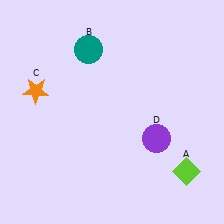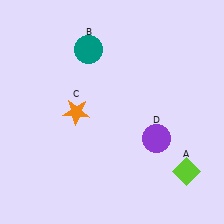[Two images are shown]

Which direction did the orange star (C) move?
The orange star (C) moved right.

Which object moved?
The orange star (C) moved right.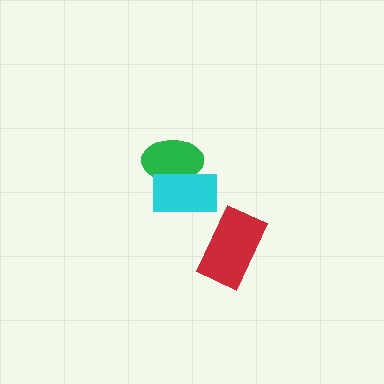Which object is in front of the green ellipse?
The cyan rectangle is in front of the green ellipse.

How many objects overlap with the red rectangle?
0 objects overlap with the red rectangle.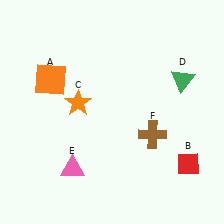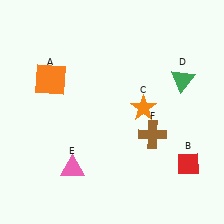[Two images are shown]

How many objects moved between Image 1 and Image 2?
1 object moved between the two images.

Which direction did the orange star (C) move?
The orange star (C) moved right.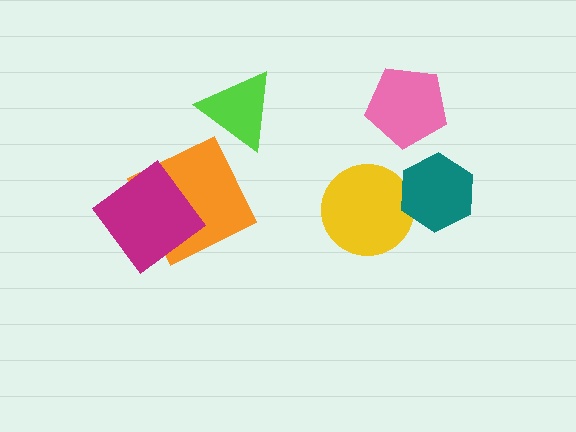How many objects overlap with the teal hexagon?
1 object overlaps with the teal hexagon.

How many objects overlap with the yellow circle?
1 object overlaps with the yellow circle.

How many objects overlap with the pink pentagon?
0 objects overlap with the pink pentagon.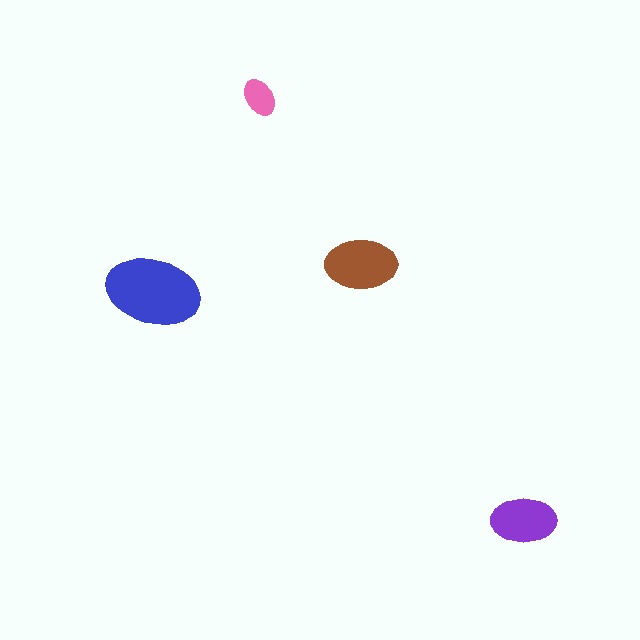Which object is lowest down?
The purple ellipse is bottommost.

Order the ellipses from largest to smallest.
the blue one, the brown one, the purple one, the pink one.